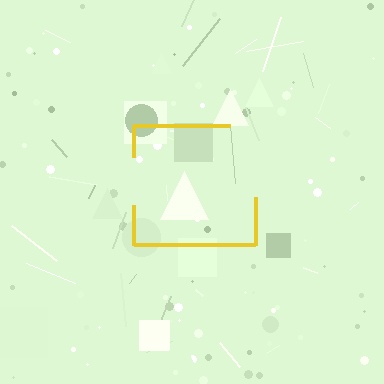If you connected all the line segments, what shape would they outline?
They would outline a square.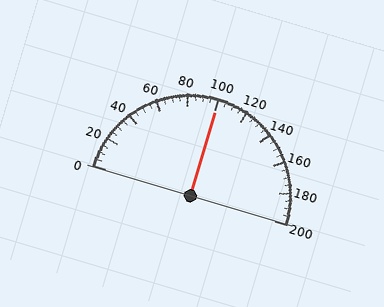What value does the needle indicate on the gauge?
The needle indicates approximately 100.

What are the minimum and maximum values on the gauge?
The gauge ranges from 0 to 200.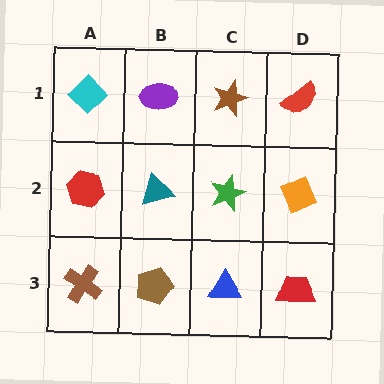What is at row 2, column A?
A red hexagon.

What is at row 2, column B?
A teal triangle.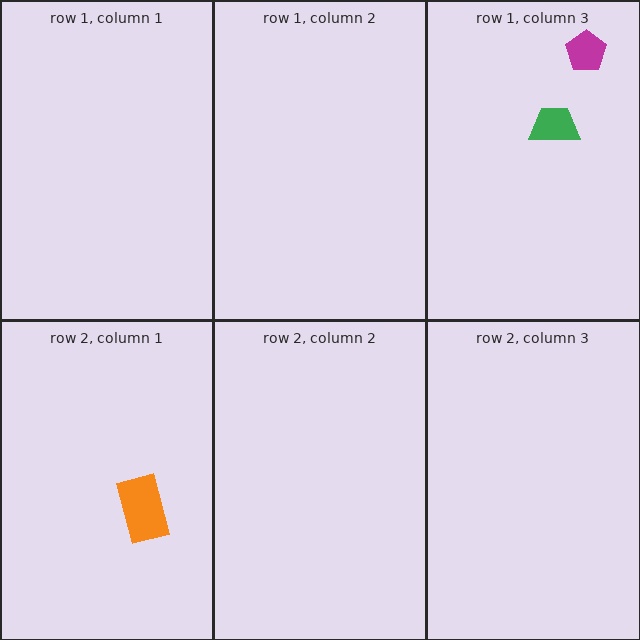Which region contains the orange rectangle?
The row 2, column 1 region.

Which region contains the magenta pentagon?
The row 1, column 3 region.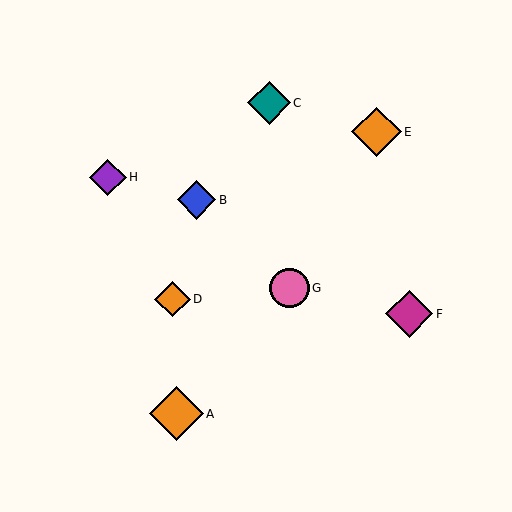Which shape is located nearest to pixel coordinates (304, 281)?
The pink circle (labeled G) at (290, 288) is nearest to that location.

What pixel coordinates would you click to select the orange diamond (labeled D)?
Click at (173, 299) to select the orange diamond D.